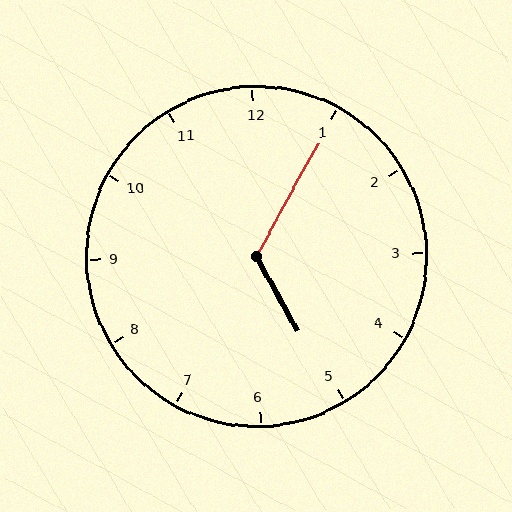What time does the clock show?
5:05.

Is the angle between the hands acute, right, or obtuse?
It is obtuse.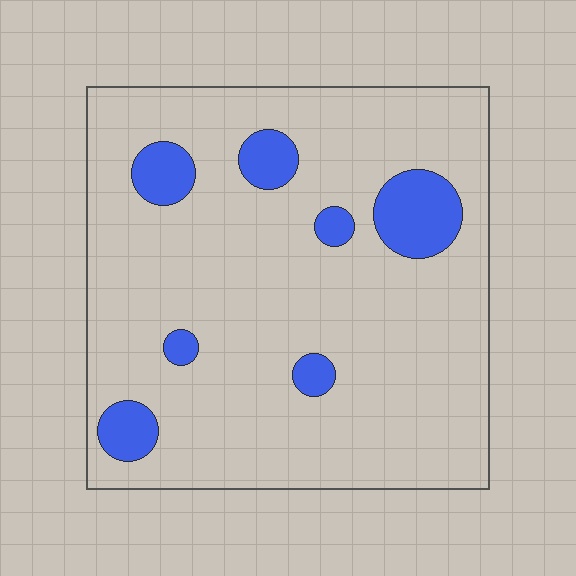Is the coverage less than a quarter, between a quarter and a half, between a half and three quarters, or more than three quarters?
Less than a quarter.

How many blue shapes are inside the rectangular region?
7.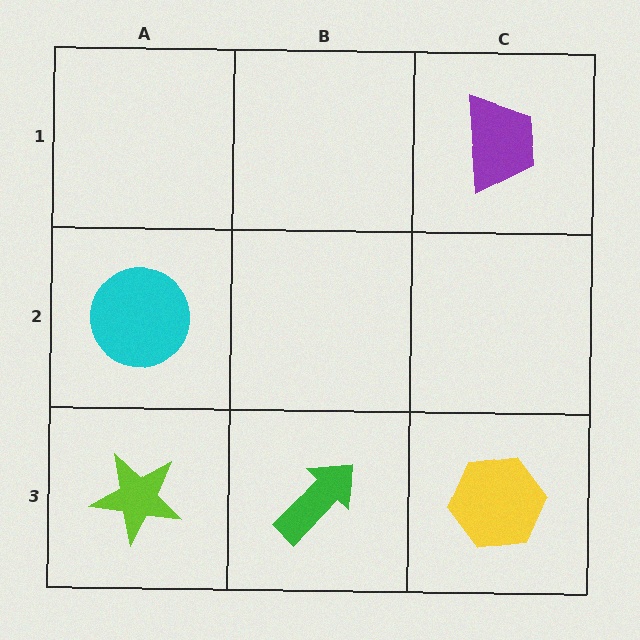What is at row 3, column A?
A lime star.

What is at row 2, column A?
A cyan circle.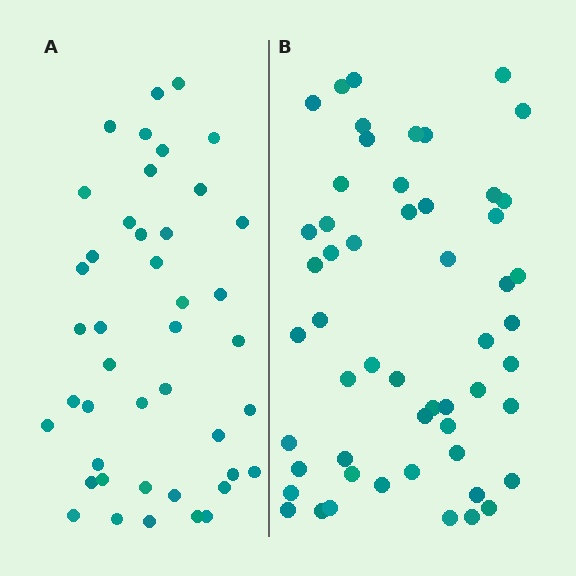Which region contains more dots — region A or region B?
Region B (the right region) has more dots.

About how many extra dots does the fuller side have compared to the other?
Region B has roughly 12 or so more dots than region A.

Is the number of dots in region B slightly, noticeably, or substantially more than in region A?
Region B has noticeably more, but not dramatically so. The ratio is roughly 1.3 to 1.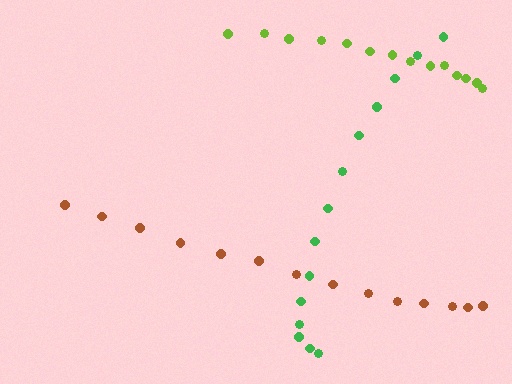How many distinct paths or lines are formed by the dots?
There are 3 distinct paths.